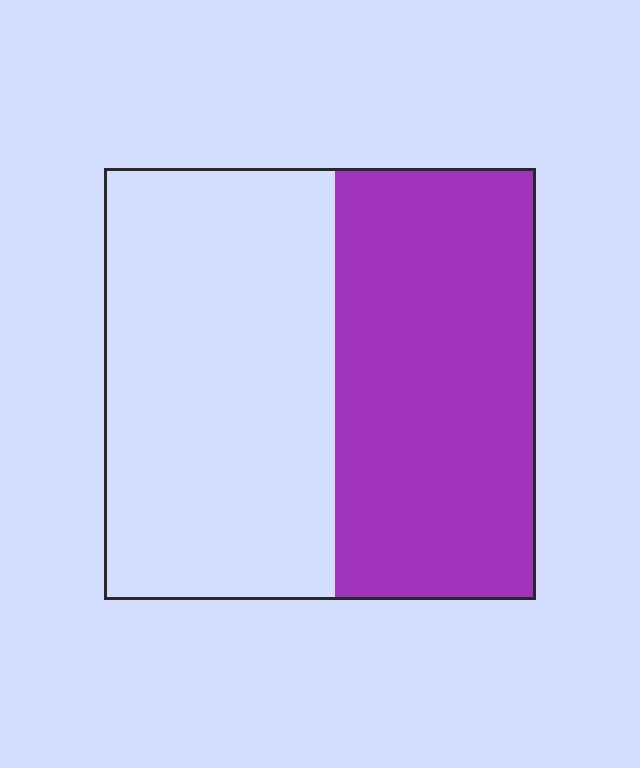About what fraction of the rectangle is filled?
About one half (1/2).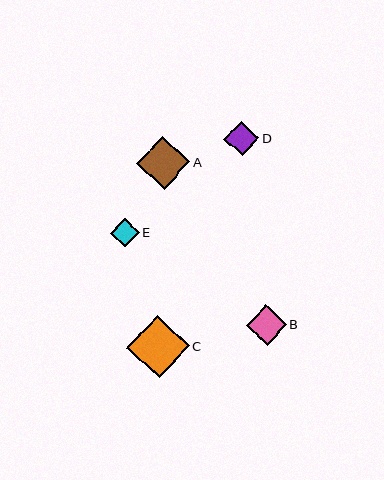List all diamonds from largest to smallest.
From largest to smallest: C, A, B, D, E.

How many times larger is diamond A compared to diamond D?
Diamond A is approximately 1.5 times the size of diamond D.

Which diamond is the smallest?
Diamond E is the smallest with a size of approximately 29 pixels.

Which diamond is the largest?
Diamond C is the largest with a size of approximately 63 pixels.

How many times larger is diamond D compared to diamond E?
Diamond D is approximately 1.2 times the size of diamond E.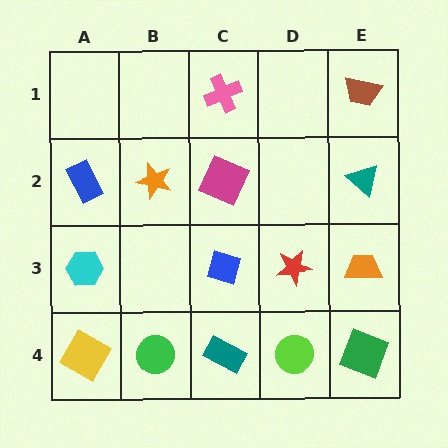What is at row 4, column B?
A green circle.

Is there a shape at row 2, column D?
No, that cell is empty.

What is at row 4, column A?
A yellow diamond.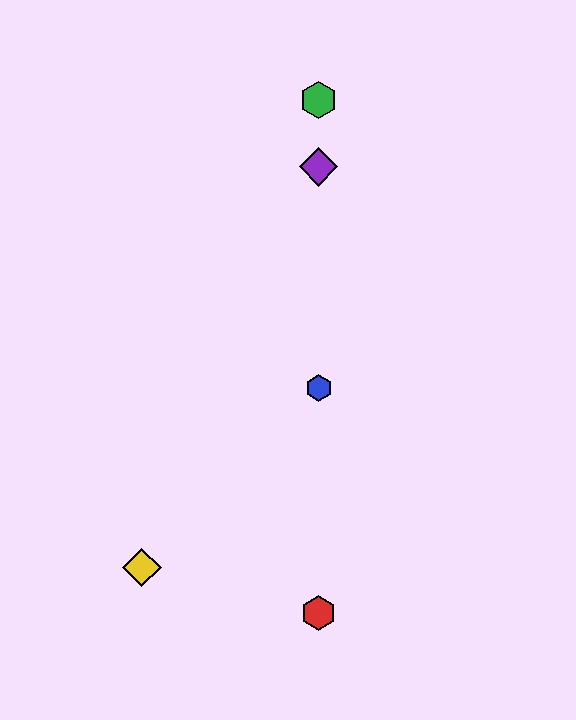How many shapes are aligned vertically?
4 shapes (the red hexagon, the blue hexagon, the green hexagon, the purple diamond) are aligned vertically.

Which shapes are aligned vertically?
The red hexagon, the blue hexagon, the green hexagon, the purple diamond are aligned vertically.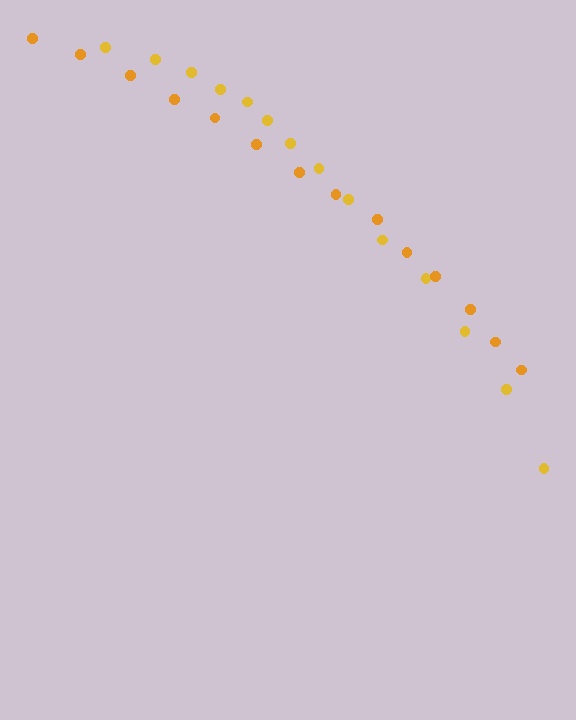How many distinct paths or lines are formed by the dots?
There are 2 distinct paths.